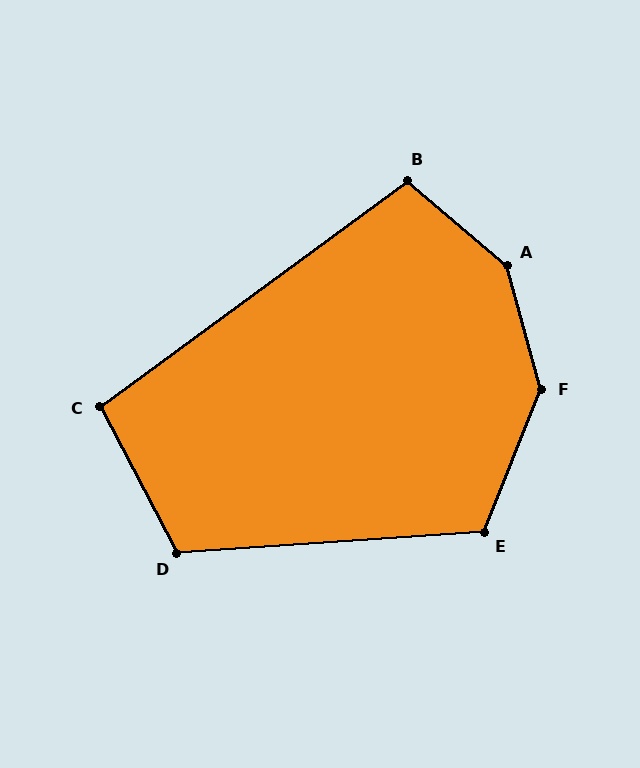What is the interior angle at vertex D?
Approximately 114 degrees (obtuse).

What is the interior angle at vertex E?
Approximately 116 degrees (obtuse).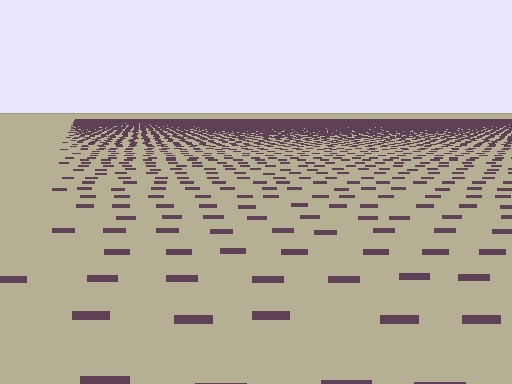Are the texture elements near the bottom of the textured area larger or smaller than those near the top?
Larger. Near the bottom, elements are closer to the viewer and appear at a bigger on-screen size.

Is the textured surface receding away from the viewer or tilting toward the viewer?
The surface is receding away from the viewer. Texture elements get smaller and denser toward the top.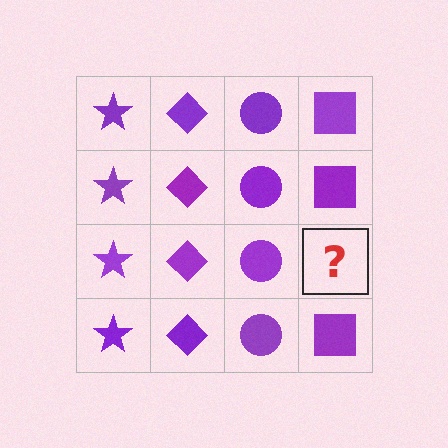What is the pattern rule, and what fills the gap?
The rule is that each column has a consistent shape. The gap should be filled with a purple square.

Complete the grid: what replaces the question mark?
The question mark should be replaced with a purple square.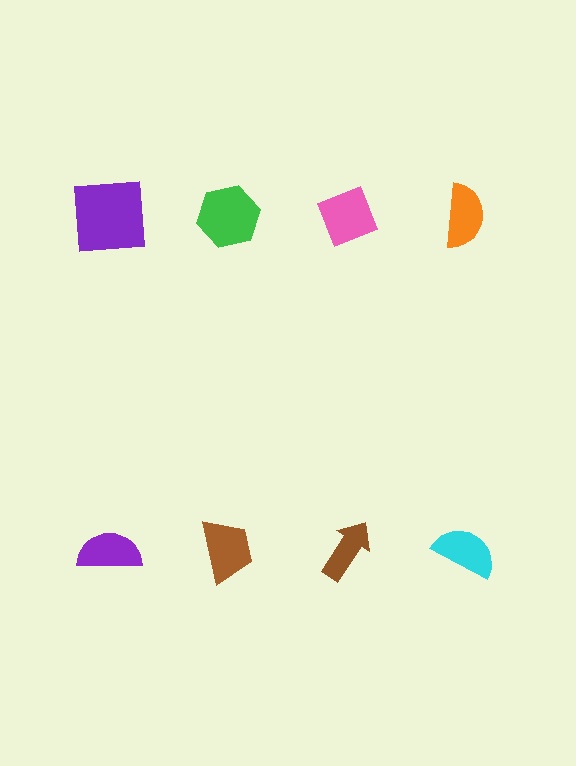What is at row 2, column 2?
A brown trapezoid.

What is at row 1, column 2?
A green hexagon.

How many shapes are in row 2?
4 shapes.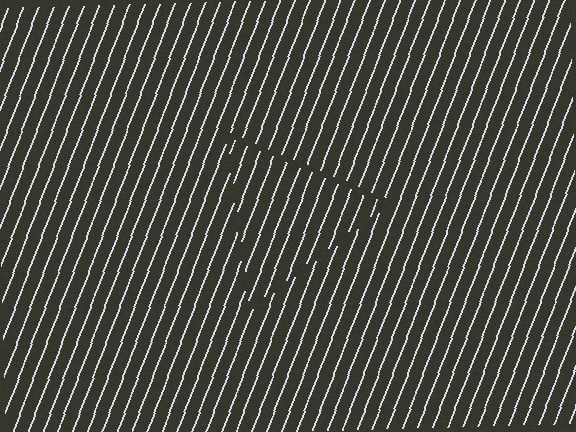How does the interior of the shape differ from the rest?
The interior of the shape contains the same grating, shifted by half a period — the contour is defined by the phase discontinuity where line-ends from the inner and outer gratings abut.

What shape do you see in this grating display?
An illusory triangle. The interior of the shape contains the same grating, shifted by half a period — the contour is defined by the phase discontinuity where line-ends from the inner and outer gratings abut.